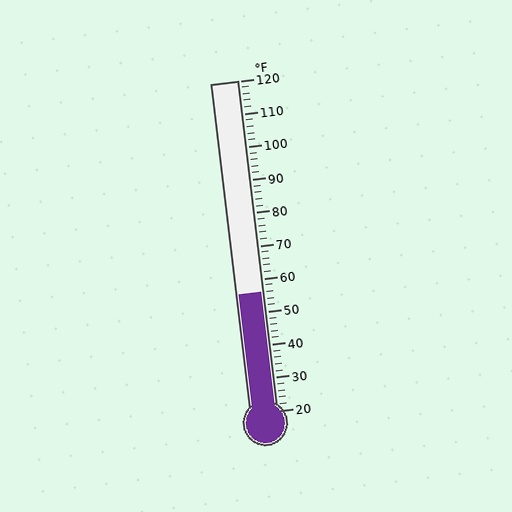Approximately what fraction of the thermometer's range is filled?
The thermometer is filled to approximately 35% of its range.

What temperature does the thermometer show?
The thermometer shows approximately 56°F.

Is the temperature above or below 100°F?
The temperature is below 100°F.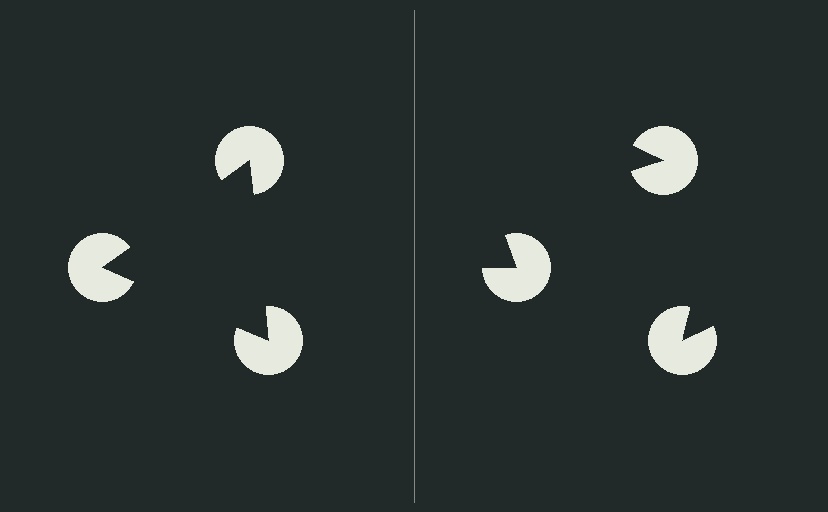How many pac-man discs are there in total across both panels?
6 — 3 on each side.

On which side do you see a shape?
An illusory triangle appears on the left side. On the right side the wedge cuts are rotated, so no coherent shape forms.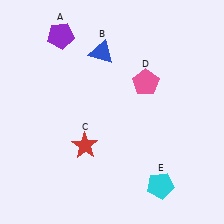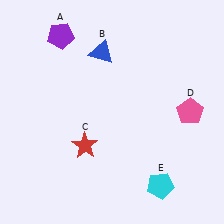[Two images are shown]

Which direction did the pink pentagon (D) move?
The pink pentagon (D) moved right.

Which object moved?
The pink pentagon (D) moved right.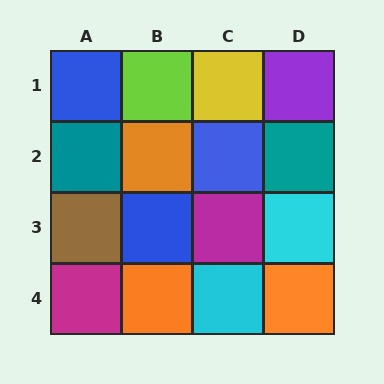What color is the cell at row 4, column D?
Orange.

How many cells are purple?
1 cell is purple.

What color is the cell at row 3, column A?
Brown.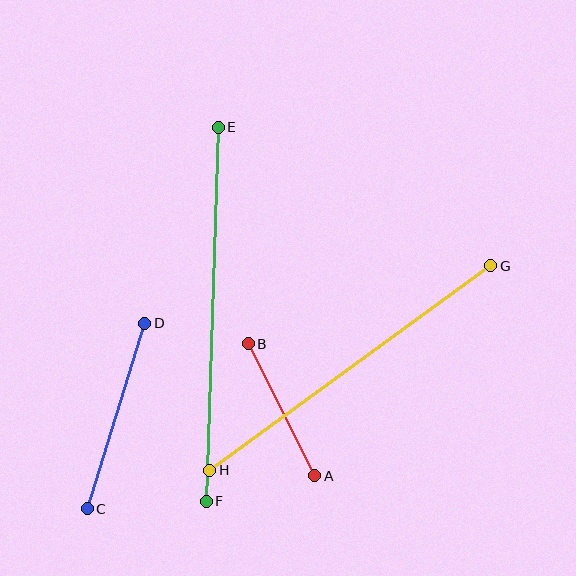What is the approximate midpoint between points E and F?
The midpoint is at approximately (212, 314) pixels.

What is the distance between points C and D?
The distance is approximately 194 pixels.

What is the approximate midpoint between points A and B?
The midpoint is at approximately (281, 410) pixels.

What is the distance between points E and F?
The distance is approximately 374 pixels.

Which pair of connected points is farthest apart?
Points E and F are farthest apart.